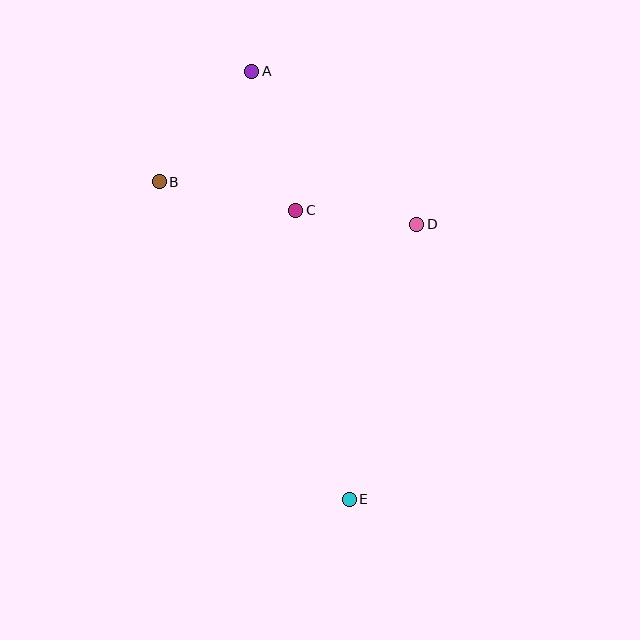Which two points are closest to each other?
Points C and D are closest to each other.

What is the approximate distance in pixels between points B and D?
The distance between B and D is approximately 261 pixels.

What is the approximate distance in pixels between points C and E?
The distance between C and E is approximately 294 pixels.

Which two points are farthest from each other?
Points A and E are farthest from each other.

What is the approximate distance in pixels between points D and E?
The distance between D and E is approximately 283 pixels.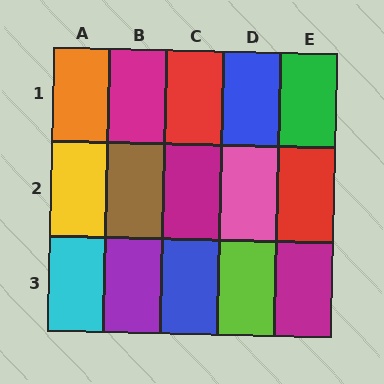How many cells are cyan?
1 cell is cyan.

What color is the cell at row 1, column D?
Blue.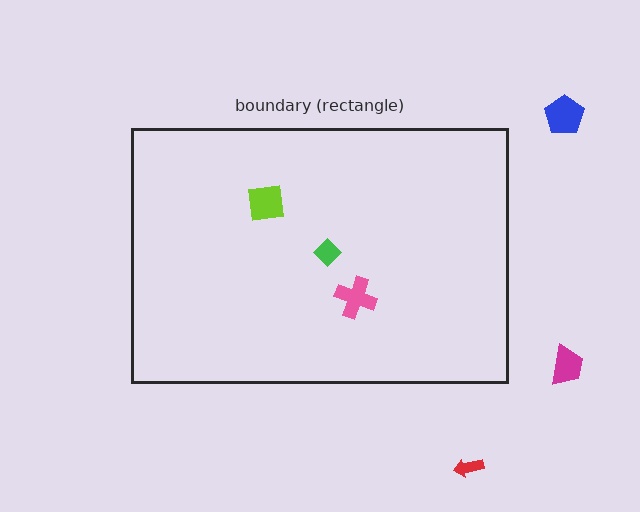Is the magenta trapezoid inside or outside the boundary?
Outside.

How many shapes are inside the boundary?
3 inside, 3 outside.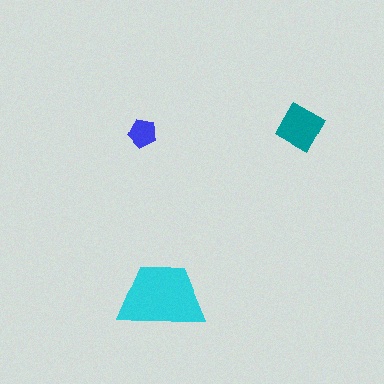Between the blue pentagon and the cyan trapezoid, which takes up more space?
The cyan trapezoid.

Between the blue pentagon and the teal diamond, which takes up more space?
The teal diamond.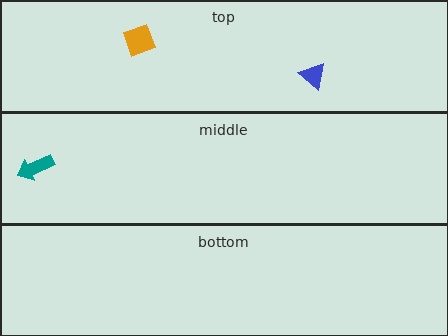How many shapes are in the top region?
2.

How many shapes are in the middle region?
1.